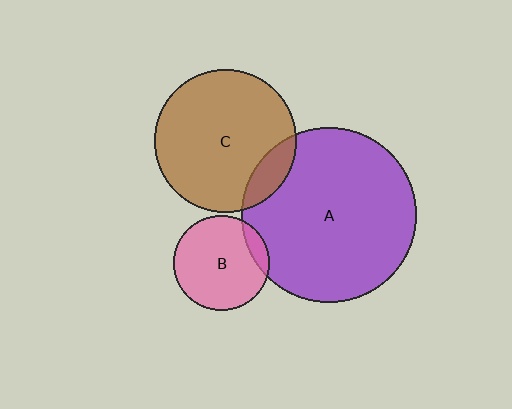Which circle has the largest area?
Circle A (purple).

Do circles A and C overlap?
Yes.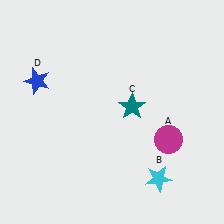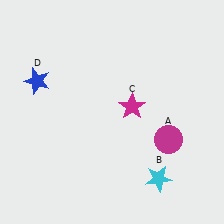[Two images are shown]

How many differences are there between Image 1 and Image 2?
There is 1 difference between the two images.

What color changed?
The star (C) changed from teal in Image 1 to magenta in Image 2.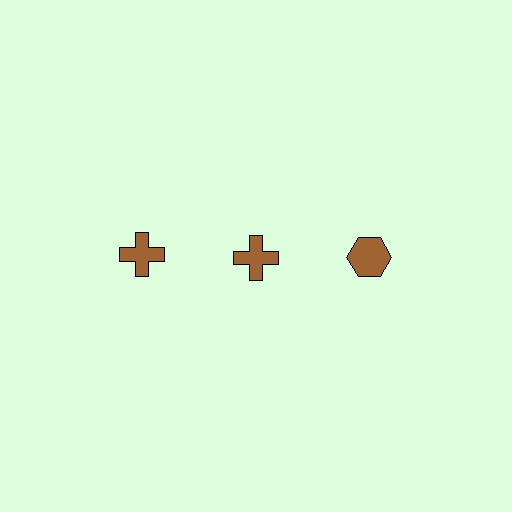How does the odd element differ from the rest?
It has a different shape: hexagon instead of cross.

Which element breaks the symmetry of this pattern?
The brown hexagon in the top row, center column breaks the symmetry. All other shapes are brown crosses.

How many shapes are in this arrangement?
There are 3 shapes arranged in a grid pattern.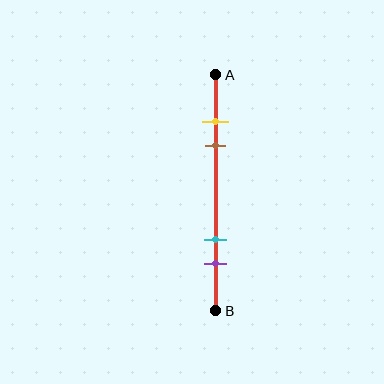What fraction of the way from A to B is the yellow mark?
The yellow mark is approximately 20% (0.2) of the way from A to B.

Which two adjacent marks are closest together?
The yellow and brown marks are the closest adjacent pair.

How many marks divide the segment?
There are 4 marks dividing the segment.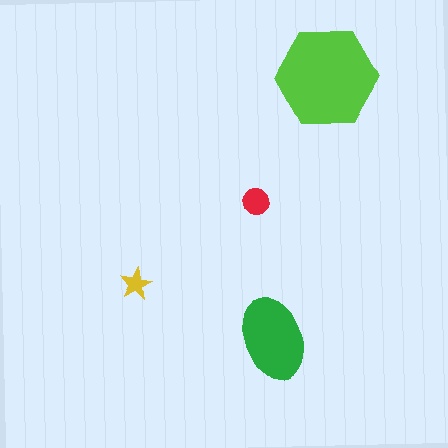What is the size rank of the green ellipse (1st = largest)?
2nd.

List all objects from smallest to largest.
The yellow star, the red circle, the green ellipse, the lime hexagon.